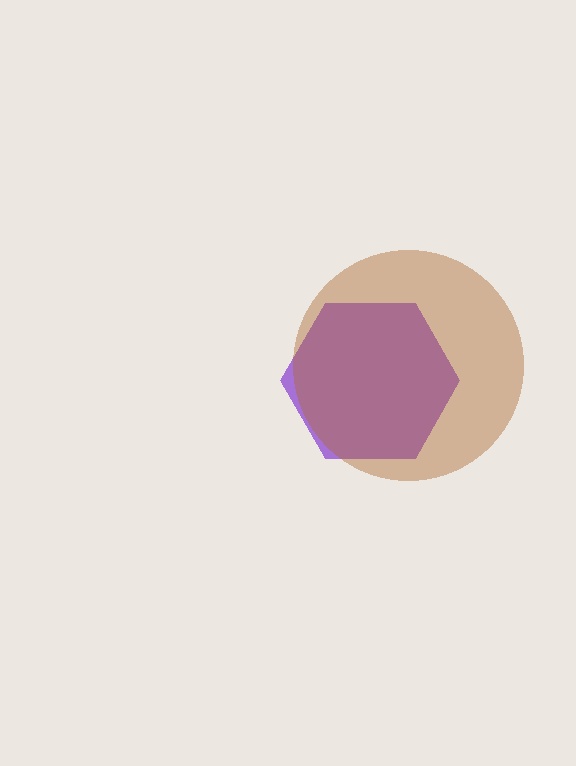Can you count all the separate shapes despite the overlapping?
Yes, there are 2 separate shapes.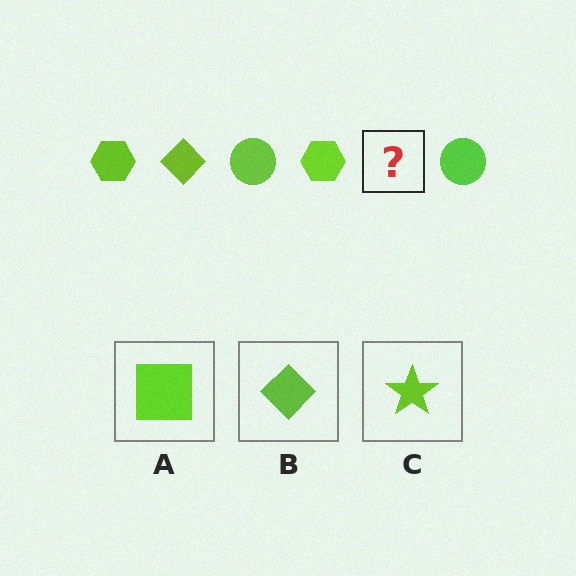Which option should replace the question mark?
Option B.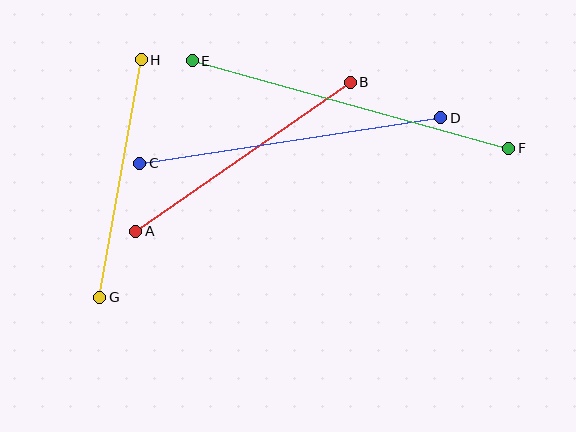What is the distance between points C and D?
The distance is approximately 305 pixels.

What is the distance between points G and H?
The distance is approximately 241 pixels.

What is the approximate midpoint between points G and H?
The midpoint is at approximately (121, 179) pixels.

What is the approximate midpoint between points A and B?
The midpoint is at approximately (243, 157) pixels.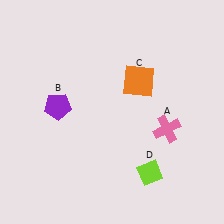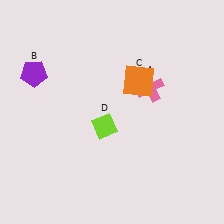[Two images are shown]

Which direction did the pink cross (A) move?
The pink cross (A) moved up.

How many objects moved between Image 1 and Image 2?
3 objects moved between the two images.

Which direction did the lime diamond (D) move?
The lime diamond (D) moved up.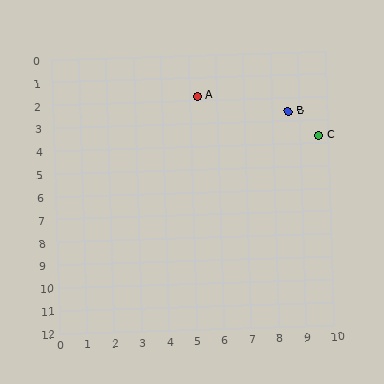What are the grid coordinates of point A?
Point A is at approximately (5.3, 1.8).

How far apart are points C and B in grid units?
Points C and B are about 1.6 grid units apart.